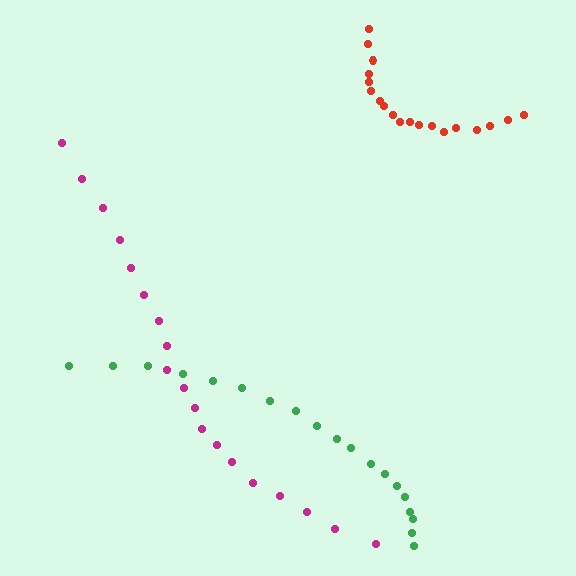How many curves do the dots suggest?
There are 3 distinct paths.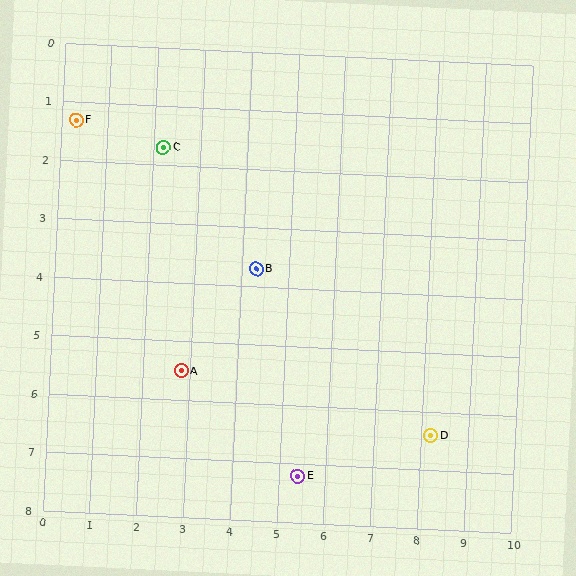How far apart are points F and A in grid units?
Points F and A are about 4.9 grid units apart.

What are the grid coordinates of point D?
Point D is at approximately (8.2, 6.4).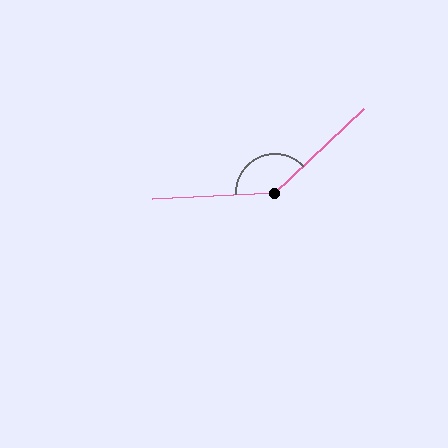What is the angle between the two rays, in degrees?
Approximately 140 degrees.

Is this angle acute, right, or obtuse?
It is obtuse.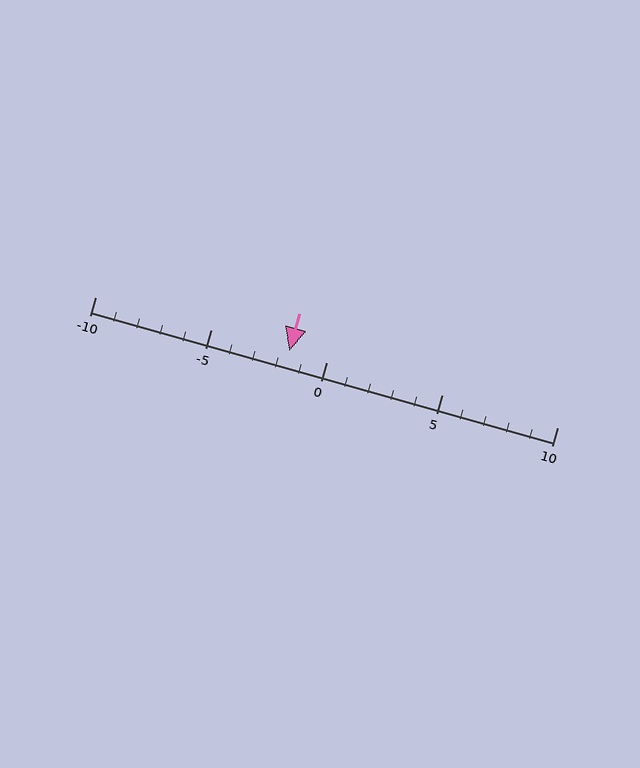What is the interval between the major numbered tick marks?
The major tick marks are spaced 5 units apart.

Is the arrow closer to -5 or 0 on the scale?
The arrow is closer to 0.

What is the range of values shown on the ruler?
The ruler shows values from -10 to 10.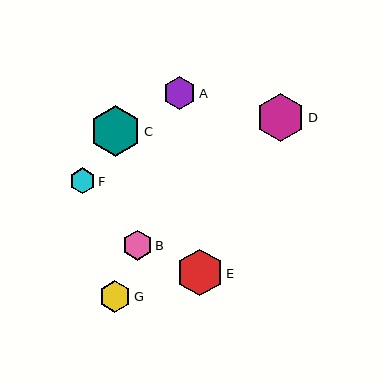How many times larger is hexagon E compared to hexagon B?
Hexagon E is approximately 1.6 times the size of hexagon B.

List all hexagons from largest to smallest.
From largest to smallest: C, D, E, A, G, B, F.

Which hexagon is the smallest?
Hexagon F is the smallest with a size of approximately 26 pixels.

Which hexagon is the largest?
Hexagon C is the largest with a size of approximately 51 pixels.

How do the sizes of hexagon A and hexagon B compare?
Hexagon A and hexagon B are approximately the same size.